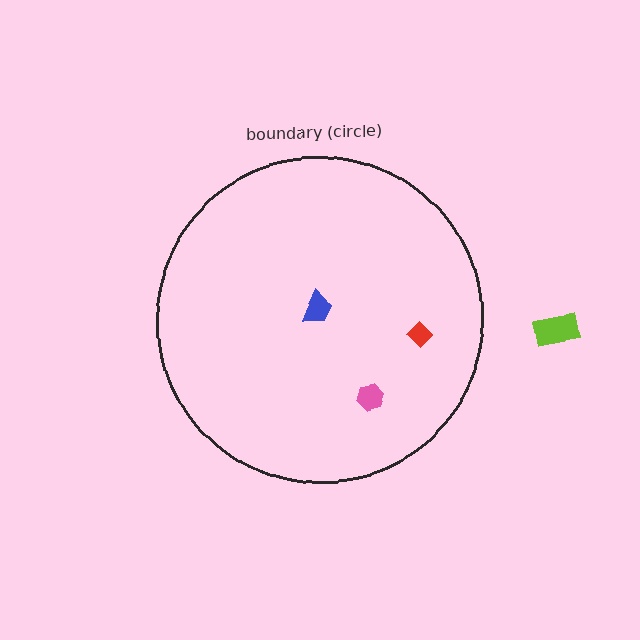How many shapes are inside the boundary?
3 inside, 1 outside.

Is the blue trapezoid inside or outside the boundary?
Inside.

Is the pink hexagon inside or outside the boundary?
Inside.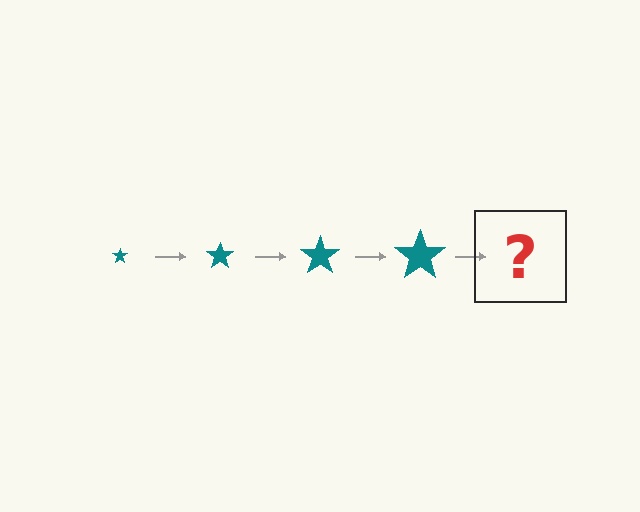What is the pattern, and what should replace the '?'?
The pattern is that the star gets progressively larger each step. The '?' should be a teal star, larger than the previous one.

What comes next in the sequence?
The next element should be a teal star, larger than the previous one.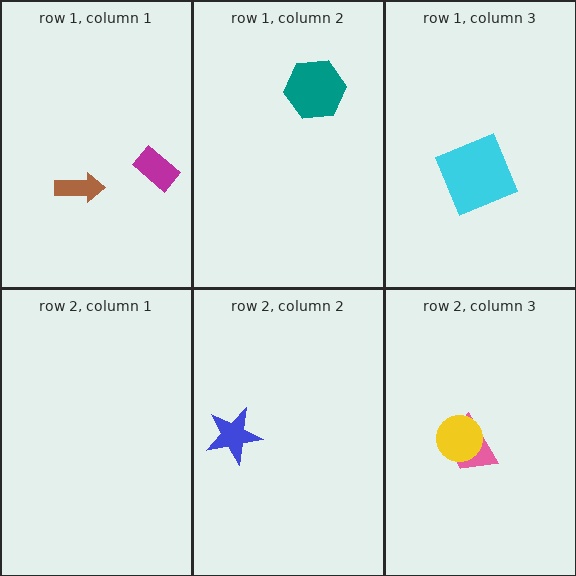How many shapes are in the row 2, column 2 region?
1.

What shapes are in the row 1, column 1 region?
The magenta rectangle, the brown arrow.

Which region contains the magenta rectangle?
The row 1, column 1 region.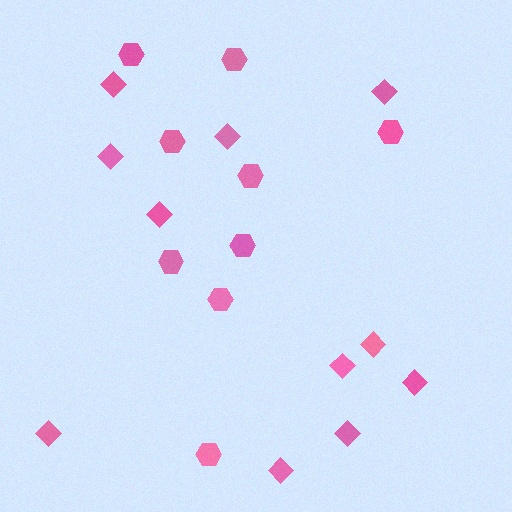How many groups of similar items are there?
There are 2 groups: one group of diamonds (11) and one group of hexagons (9).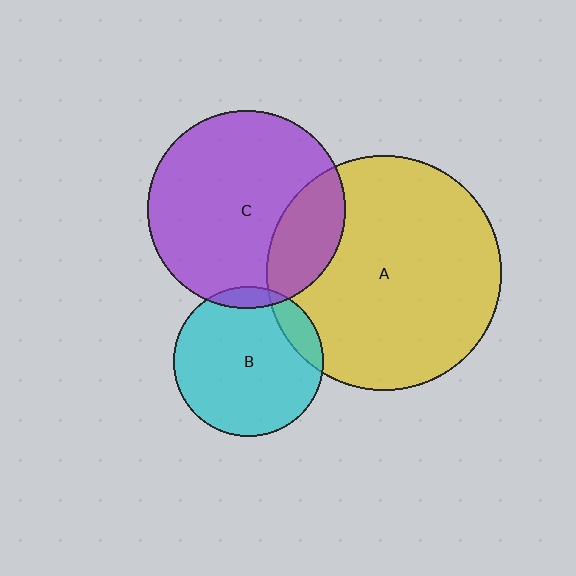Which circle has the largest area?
Circle A (yellow).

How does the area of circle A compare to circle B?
Approximately 2.5 times.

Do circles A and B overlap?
Yes.